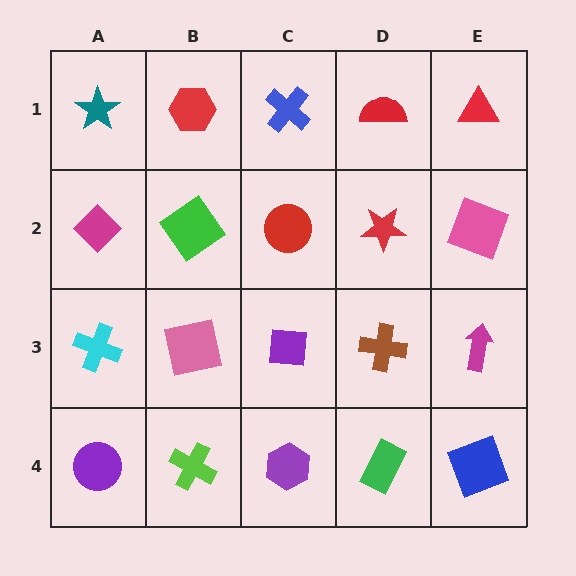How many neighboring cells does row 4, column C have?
3.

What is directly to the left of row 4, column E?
A green rectangle.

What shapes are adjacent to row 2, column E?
A red triangle (row 1, column E), a magenta arrow (row 3, column E), a red star (row 2, column D).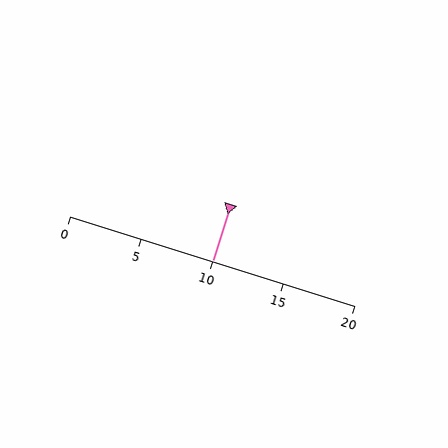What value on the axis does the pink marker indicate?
The marker indicates approximately 10.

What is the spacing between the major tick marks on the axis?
The major ticks are spaced 5 apart.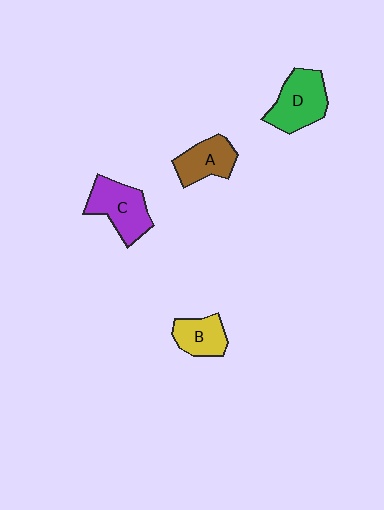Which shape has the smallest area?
Shape B (yellow).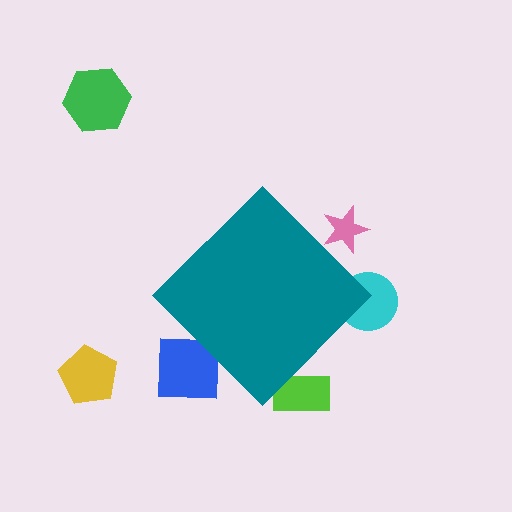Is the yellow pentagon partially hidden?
No, the yellow pentagon is fully visible.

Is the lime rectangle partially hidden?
Yes, the lime rectangle is partially hidden behind the teal diamond.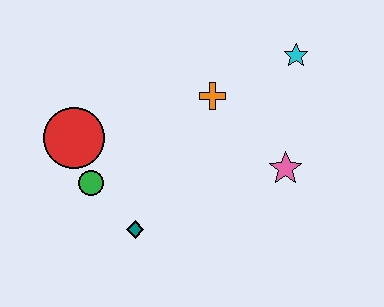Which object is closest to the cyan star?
The orange cross is closest to the cyan star.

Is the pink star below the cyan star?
Yes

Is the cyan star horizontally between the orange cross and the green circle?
No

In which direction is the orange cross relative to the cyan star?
The orange cross is to the left of the cyan star.